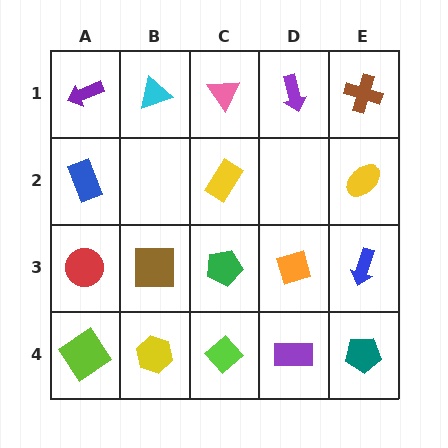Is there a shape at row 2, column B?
No, that cell is empty.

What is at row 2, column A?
A blue rectangle.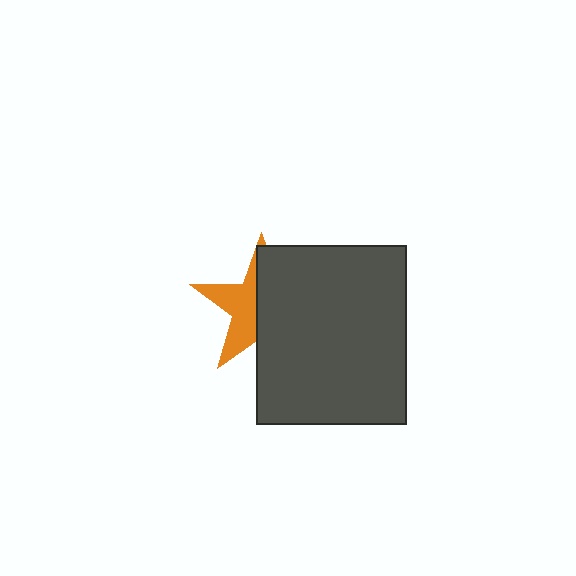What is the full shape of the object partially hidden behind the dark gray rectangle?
The partially hidden object is an orange star.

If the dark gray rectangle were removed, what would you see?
You would see the complete orange star.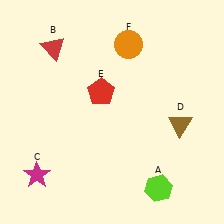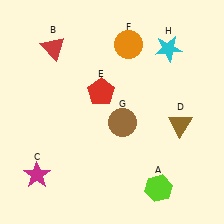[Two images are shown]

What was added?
A brown circle (G), a cyan star (H) were added in Image 2.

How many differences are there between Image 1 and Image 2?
There are 2 differences between the two images.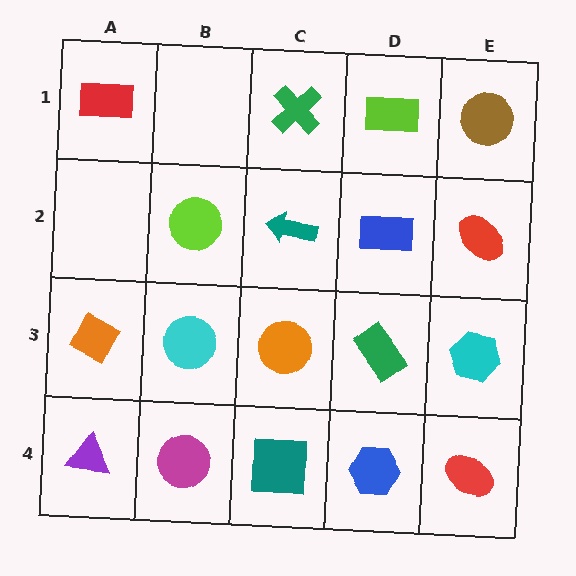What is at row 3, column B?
A cyan circle.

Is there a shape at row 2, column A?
No, that cell is empty.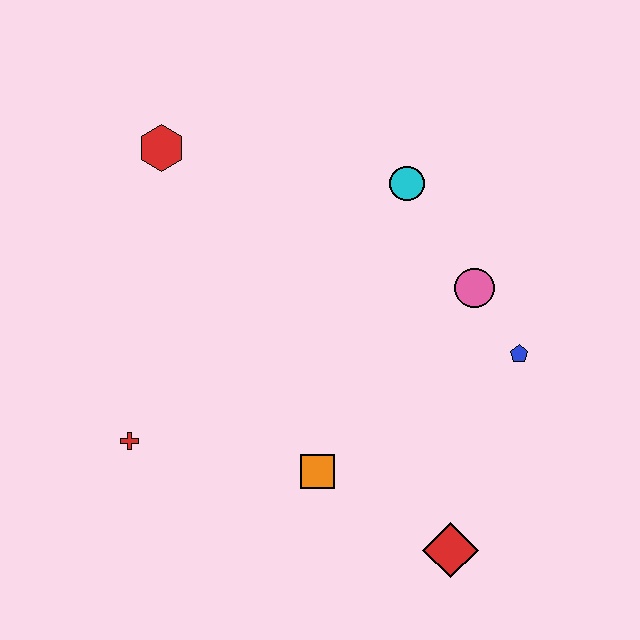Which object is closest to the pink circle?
The blue pentagon is closest to the pink circle.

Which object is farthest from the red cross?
The blue pentagon is farthest from the red cross.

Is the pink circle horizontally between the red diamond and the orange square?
No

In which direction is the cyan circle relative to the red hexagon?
The cyan circle is to the right of the red hexagon.